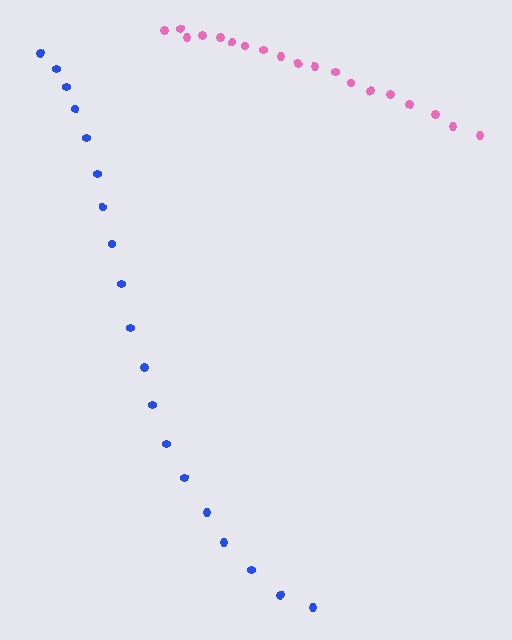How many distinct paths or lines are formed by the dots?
There are 2 distinct paths.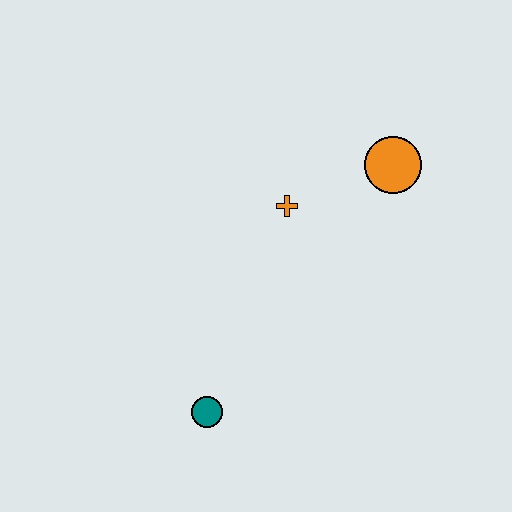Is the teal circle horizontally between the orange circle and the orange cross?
No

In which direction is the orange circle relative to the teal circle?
The orange circle is above the teal circle.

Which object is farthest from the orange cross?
The teal circle is farthest from the orange cross.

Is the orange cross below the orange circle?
Yes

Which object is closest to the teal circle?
The orange cross is closest to the teal circle.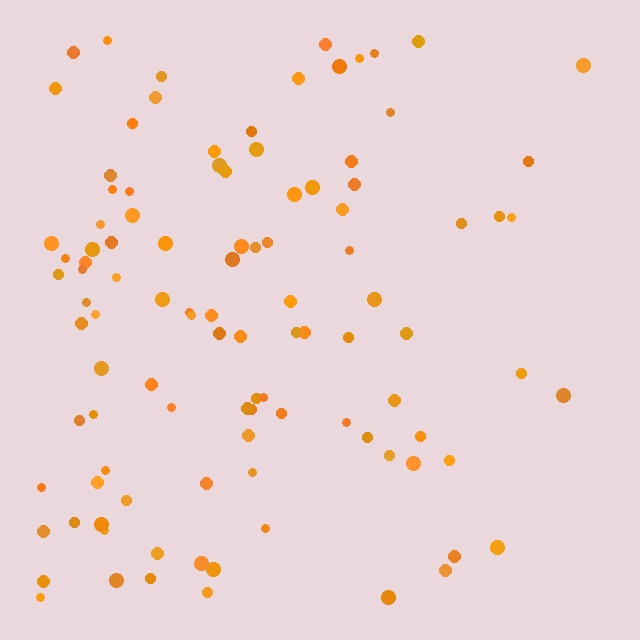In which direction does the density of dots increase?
From right to left, with the left side densest.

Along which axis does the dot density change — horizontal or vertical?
Horizontal.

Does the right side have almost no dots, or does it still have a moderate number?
Still a moderate number, just noticeably fewer than the left.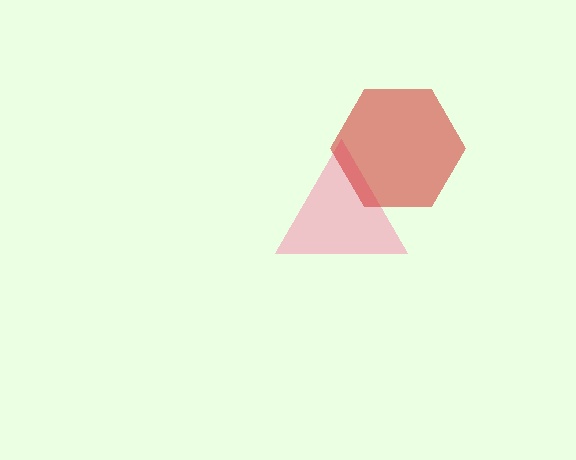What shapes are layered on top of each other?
The layered shapes are: a pink triangle, a red hexagon.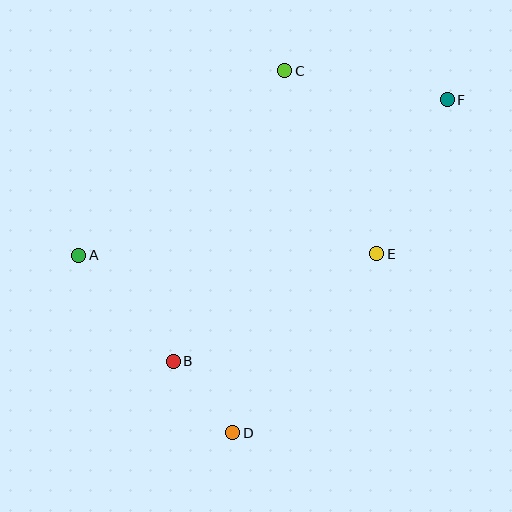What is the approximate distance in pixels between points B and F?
The distance between B and F is approximately 379 pixels.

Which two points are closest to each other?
Points B and D are closest to each other.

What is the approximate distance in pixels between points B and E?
The distance between B and E is approximately 230 pixels.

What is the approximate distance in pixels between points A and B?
The distance between A and B is approximately 142 pixels.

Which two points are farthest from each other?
Points A and F are farthest from each other.